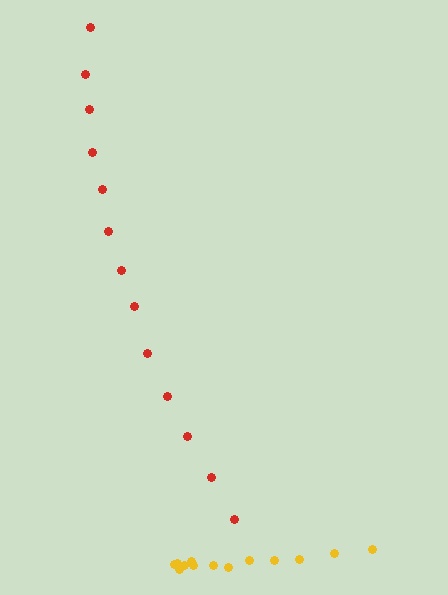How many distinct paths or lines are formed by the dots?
There are 2 distinct paths.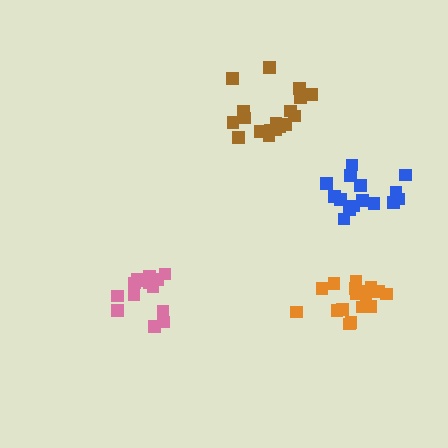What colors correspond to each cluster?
The clusters are colored: pink, orange, brown, blue.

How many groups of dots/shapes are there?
There are 4 groups.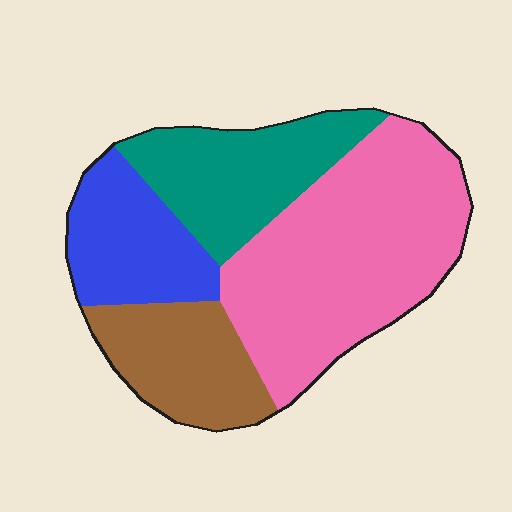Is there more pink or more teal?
Pink.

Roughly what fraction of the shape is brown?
Brown takes up about one sixth (1/6) of the shape.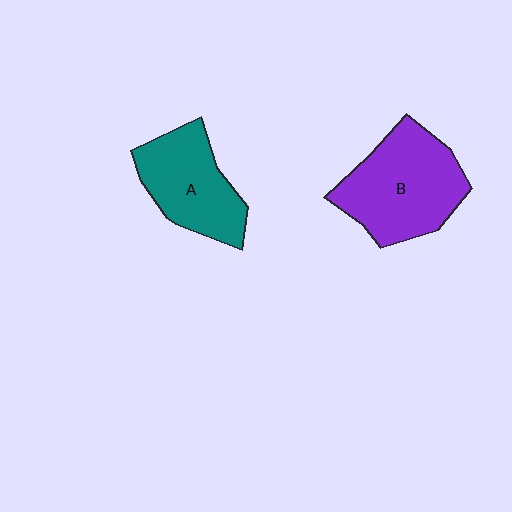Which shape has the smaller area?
Shape A (teal).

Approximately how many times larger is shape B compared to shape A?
Approximately 1.3 times.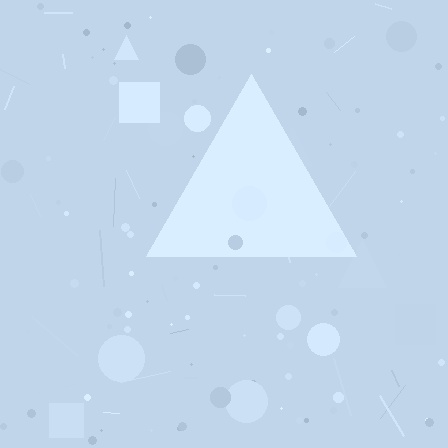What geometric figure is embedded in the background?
A triangle is embedded in the background.